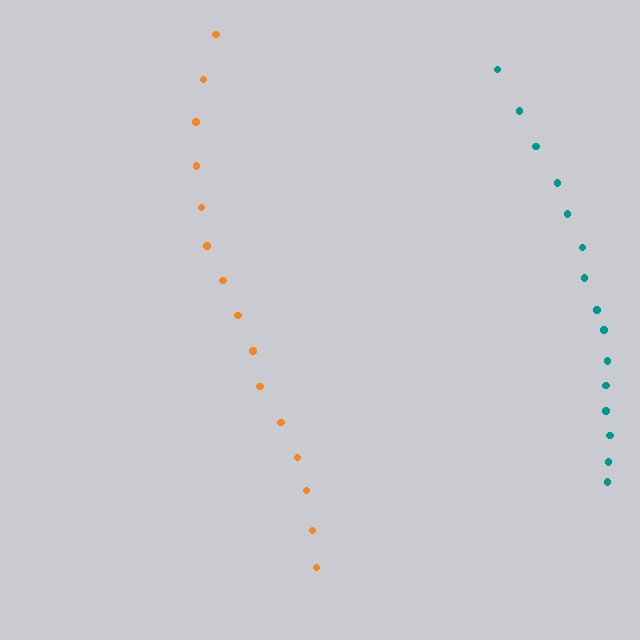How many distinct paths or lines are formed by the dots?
There are 2 distinct paths.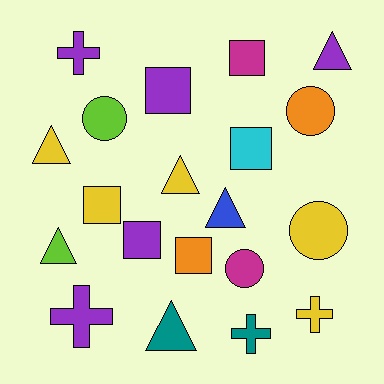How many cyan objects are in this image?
There is 1 cyan object.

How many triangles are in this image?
There are 6 triangles.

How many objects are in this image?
There are 20 objects.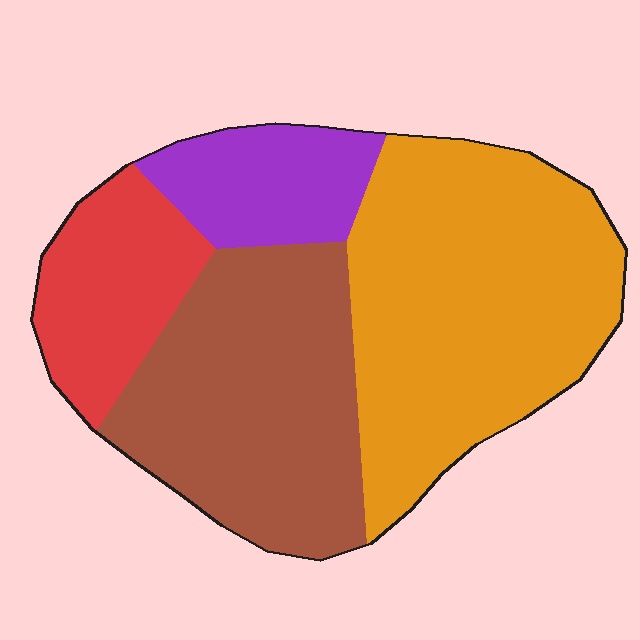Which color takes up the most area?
Orange, at roughly 40%.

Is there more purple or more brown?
Brown.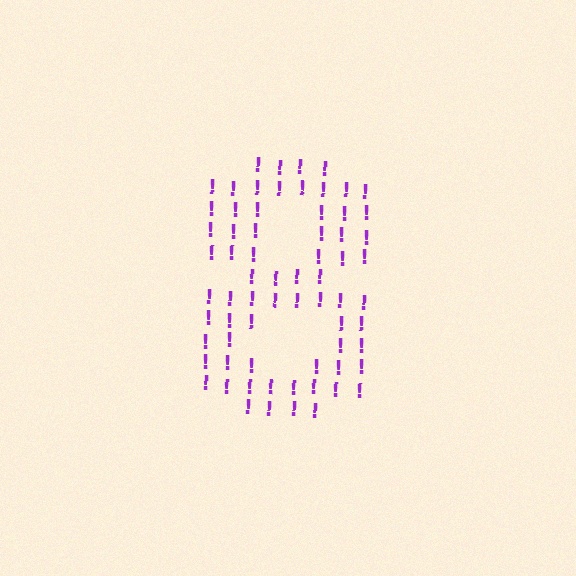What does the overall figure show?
The overall figure shows the digit 8.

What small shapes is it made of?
It is made of small exclamation marks.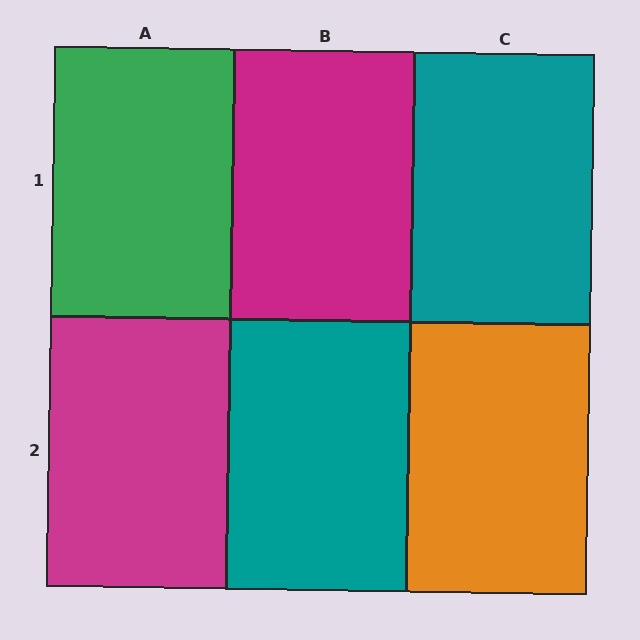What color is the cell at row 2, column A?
Magenta.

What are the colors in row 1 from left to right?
Green, magenta, teal.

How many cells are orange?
1 cell is orange.